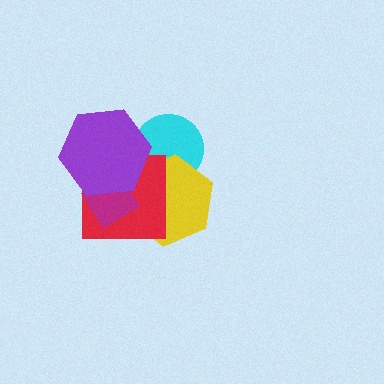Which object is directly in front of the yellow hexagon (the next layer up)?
The red square is directly in front of the yellow hexagon.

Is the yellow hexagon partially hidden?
Yes, it is partially covered by another shape.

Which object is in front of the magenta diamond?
The purple hexagon is in front of the magenta diamond.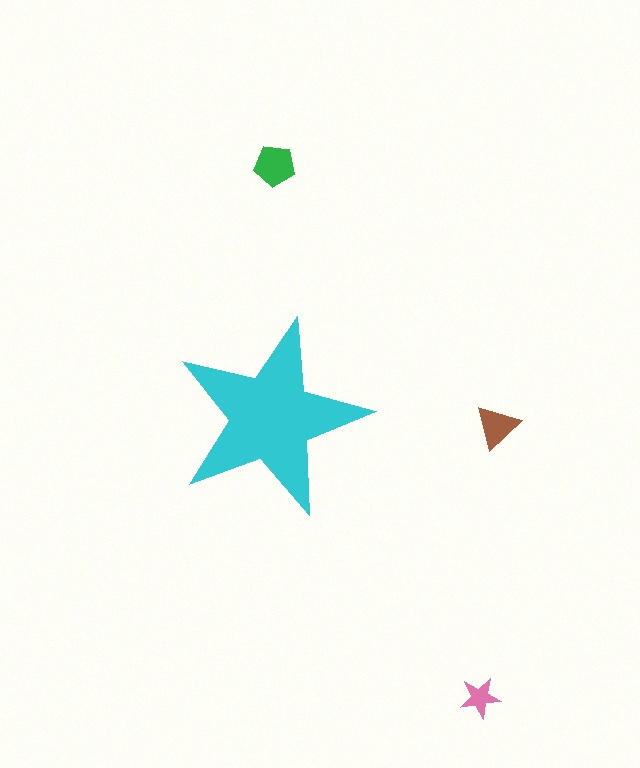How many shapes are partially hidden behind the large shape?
0 shapes are partially hidden.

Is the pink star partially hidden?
No, the pink star is fully visible.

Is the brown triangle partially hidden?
No, the brown triangle is fully visible.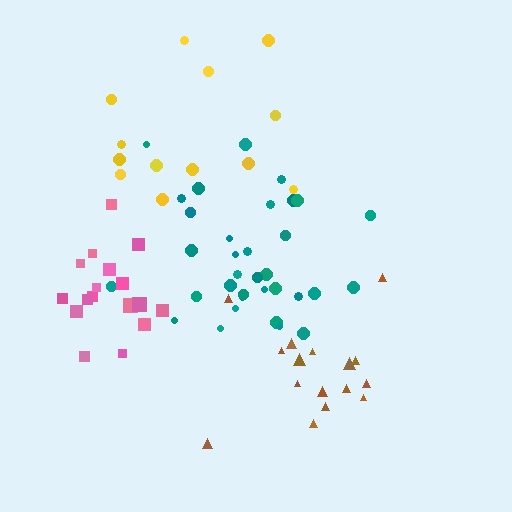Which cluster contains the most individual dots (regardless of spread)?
Teal (34).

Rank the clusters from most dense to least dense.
pink, teal, brown, yellow.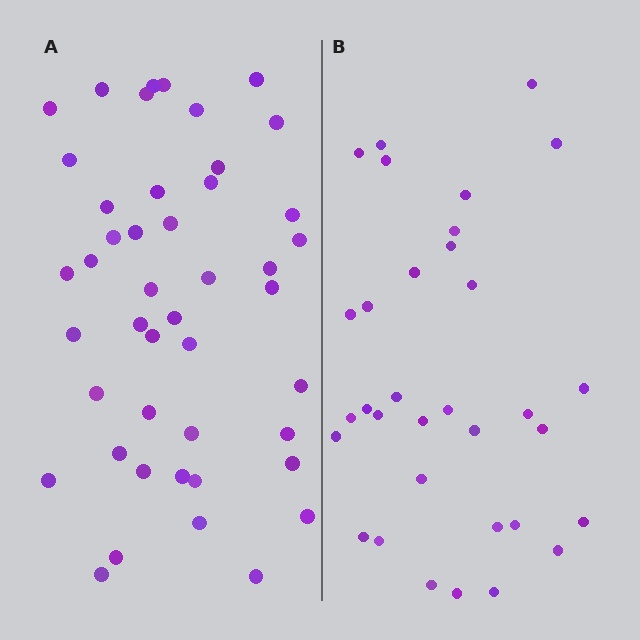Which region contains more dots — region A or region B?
Region A (the left region) has more dots.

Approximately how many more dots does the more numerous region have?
Region A has roughly 12 or so more dots than region B.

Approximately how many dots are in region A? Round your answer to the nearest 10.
About 40 dots. (The exact count is 45, which rounds to 40.)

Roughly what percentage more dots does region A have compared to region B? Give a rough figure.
About 35% more.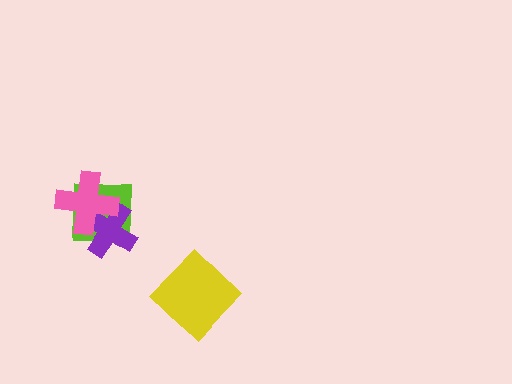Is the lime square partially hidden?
Yes, it is partially covered by another shape.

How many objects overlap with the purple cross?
2 objects overlap with the purple cross.